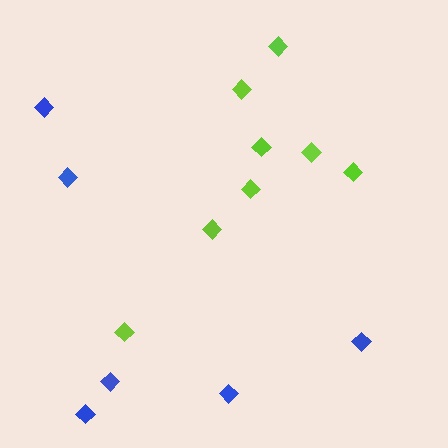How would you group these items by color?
There are 2 groups: one group of lime diamonds (8) and one group of blue diamonds (6).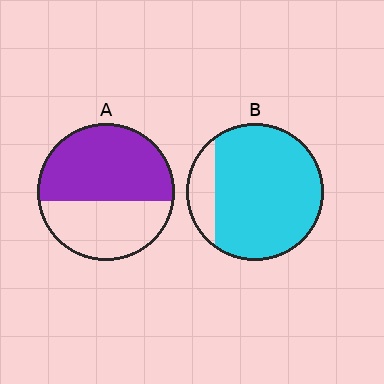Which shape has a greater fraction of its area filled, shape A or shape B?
Shape B.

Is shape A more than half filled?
Yes.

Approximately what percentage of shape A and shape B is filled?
A is approximately 60% and B is approximately 85%.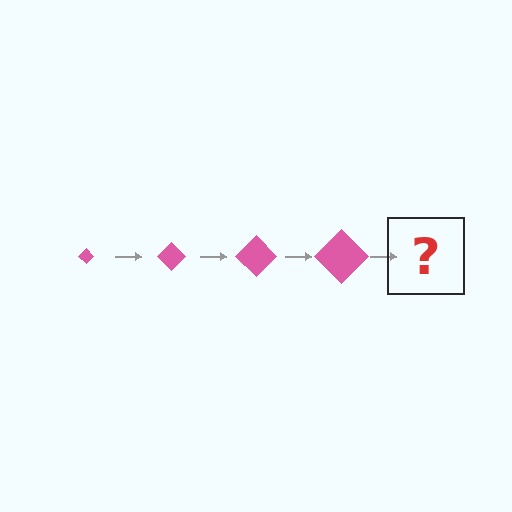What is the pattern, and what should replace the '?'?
The pattern is that the diamond gets progressively larger each step. The '?' should be a pink diamond, larger than the previous one.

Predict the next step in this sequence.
The next step is a pink diamond, larger than the previous one.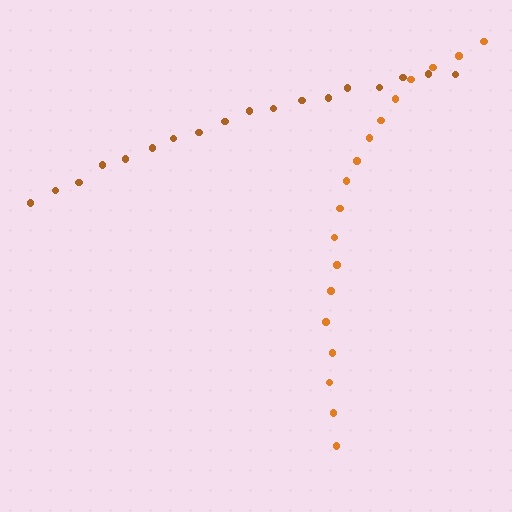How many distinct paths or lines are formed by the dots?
There are 2 distinct paths.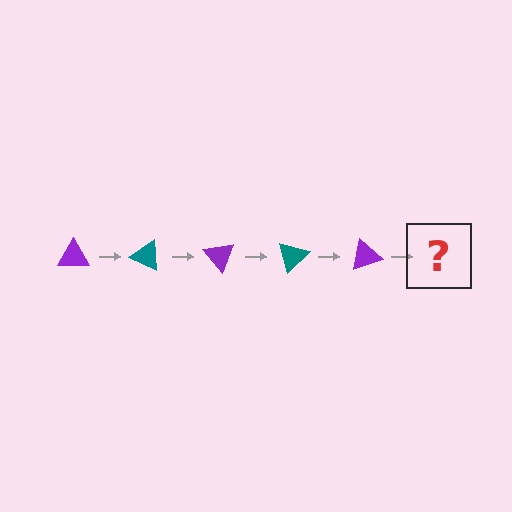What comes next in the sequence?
The next element should be a teal triangle, rotated 125 degrees from the start.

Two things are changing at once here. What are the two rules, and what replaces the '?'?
The two rules are that it rotates 25 degrees each step and the color cycles through purple and teal. The '?' should be a teal triangle, rotated 125 degrees from the start.